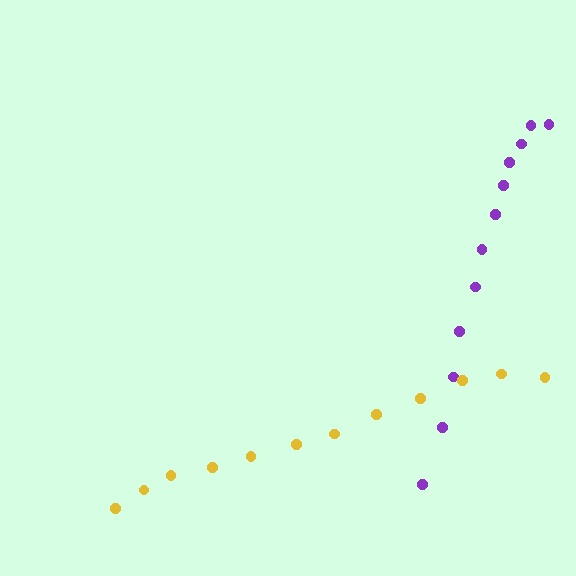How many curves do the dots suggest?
There are 2 distinct paths.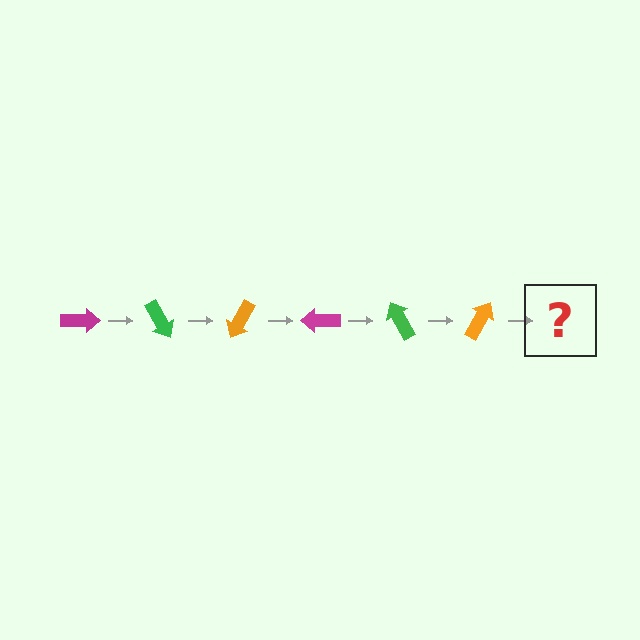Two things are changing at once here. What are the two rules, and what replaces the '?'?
The two rules are that it rotates 60 degrees each step and the color cycles through magenta, green, and orange. The '?' should be a magenta arrow, rotated 360 degrees from the start.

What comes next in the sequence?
The next element should be a magenta arrow, rotated 360 degrees from the start.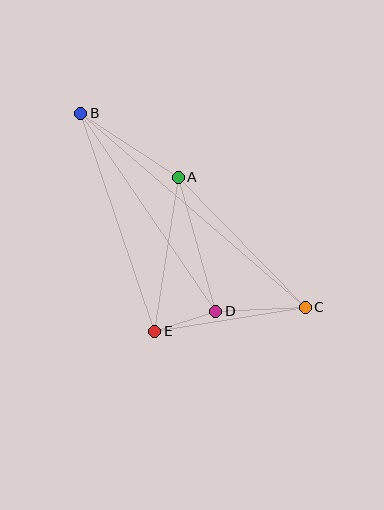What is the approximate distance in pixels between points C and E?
The distance between C and E is approximately 153 pixels.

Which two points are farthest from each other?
Points B and C are farthest from each other.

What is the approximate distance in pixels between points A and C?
The distance between A and C is approximately 182 pixels.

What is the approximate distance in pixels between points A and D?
The distance between A and D is approximately 139 pixels.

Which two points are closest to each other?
Points D and E are closest to each other.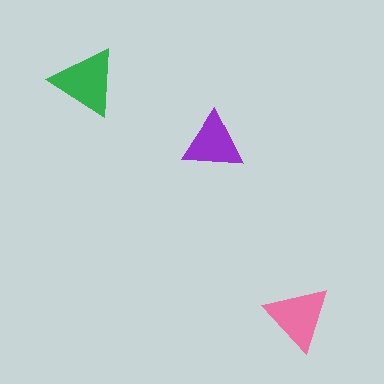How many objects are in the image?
There are 3 objects in the image.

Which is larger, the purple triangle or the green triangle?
The green one.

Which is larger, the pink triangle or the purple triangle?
The pink one.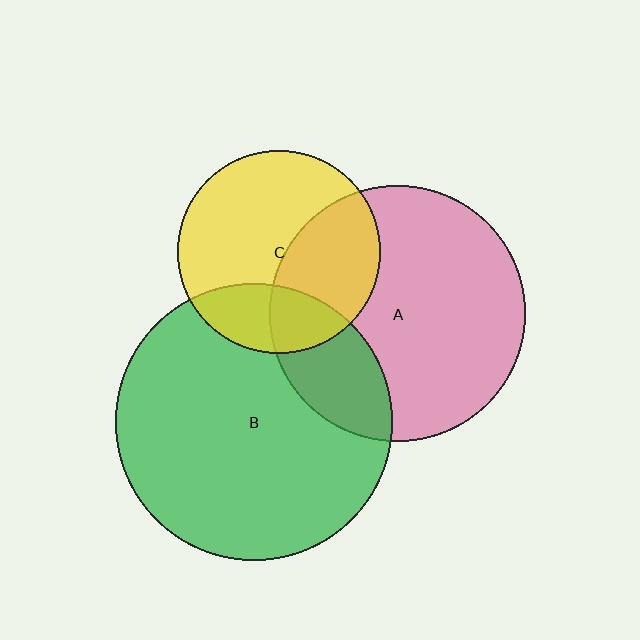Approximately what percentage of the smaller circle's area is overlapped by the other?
Approximately 40%.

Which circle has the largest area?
Circle B (green).